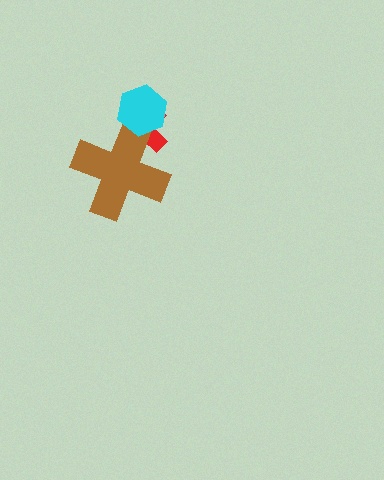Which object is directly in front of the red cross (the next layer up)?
The brown cross is directly in front of the red cross.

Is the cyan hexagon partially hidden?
No, no other shape covers it.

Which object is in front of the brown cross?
The cyan hexagon is in front of the brown cross.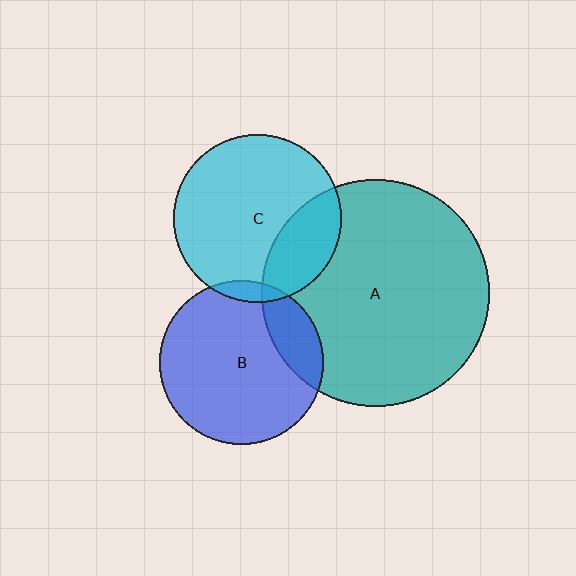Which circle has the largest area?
Circle A (teal).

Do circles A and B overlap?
Yes.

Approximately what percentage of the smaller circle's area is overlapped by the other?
Approximately 20%.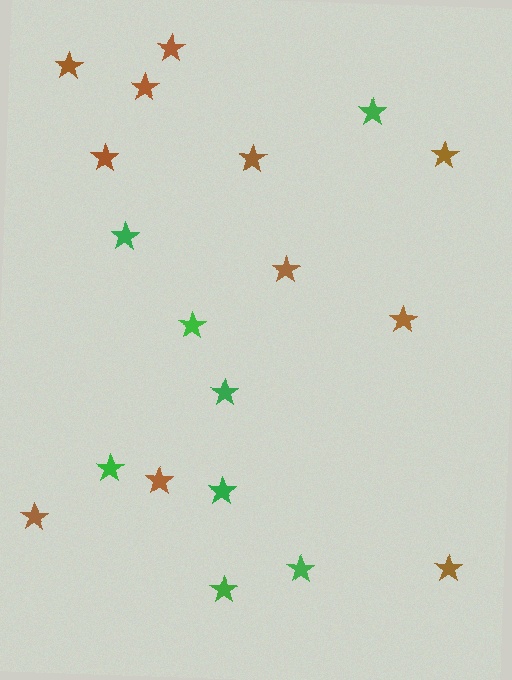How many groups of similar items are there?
There are 2 groups: one group of green stars (8) and one group of brown stars (11).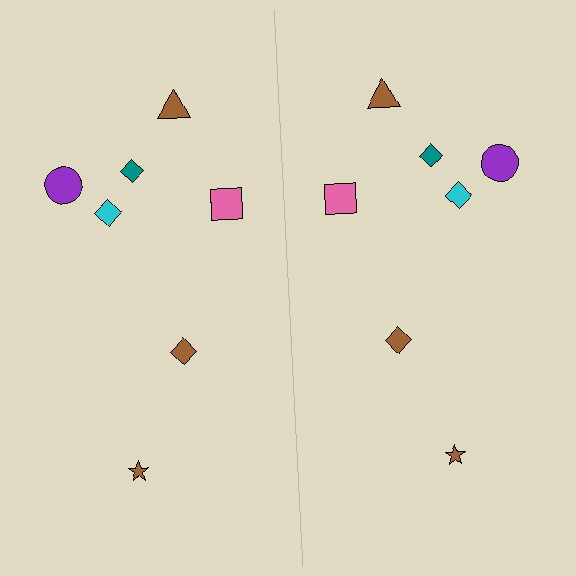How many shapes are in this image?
There are 14 shapes in this image.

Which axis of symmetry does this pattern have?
The pattern has a vertical axis of symmetry running through the center of the image.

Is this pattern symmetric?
Yes, this pattern has bilateral (reflection) symmetry.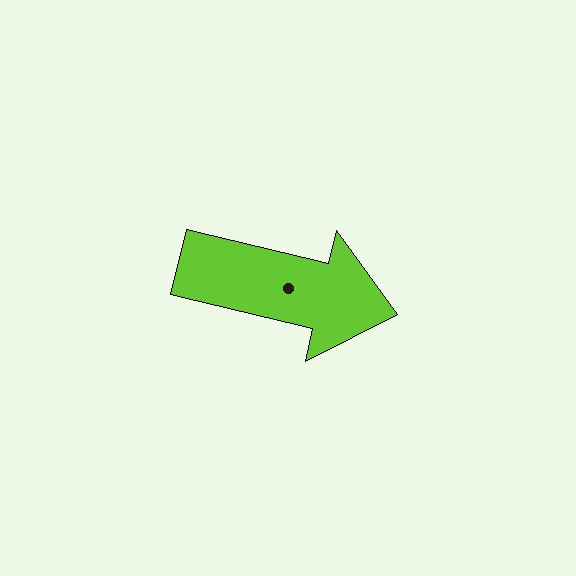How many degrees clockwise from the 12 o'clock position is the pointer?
Approximately 103 degrees.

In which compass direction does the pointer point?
East.